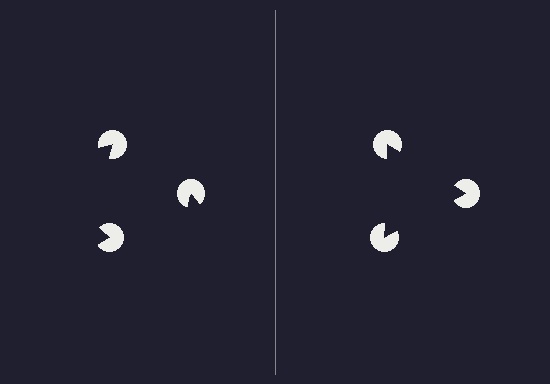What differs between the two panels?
The pac-man discs are positioned identically on both sides; only the wedge orientations differ. On the right they align to a triangle; on the left they are misaligned.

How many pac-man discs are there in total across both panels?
6 — 3 on each side.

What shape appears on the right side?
An illusory triangle.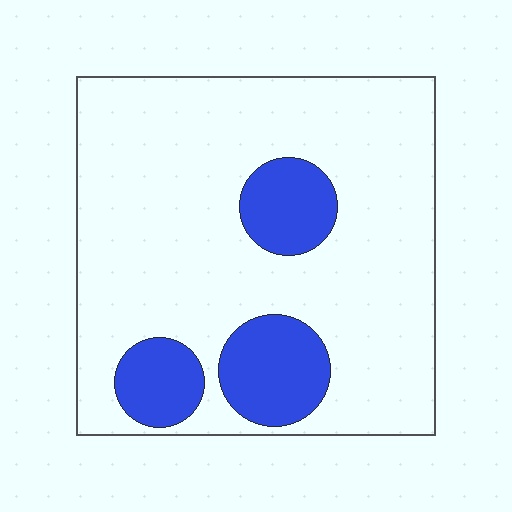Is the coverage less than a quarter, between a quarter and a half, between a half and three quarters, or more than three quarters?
Less than a quarter.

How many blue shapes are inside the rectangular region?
3.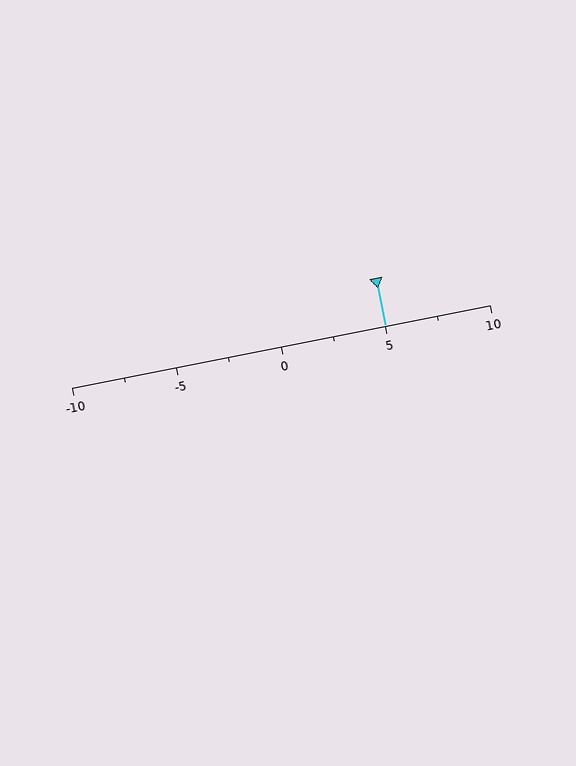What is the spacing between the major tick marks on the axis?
The major ticks are spaced 5 apart.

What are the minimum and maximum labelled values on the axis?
The axis runs from -10 to 10.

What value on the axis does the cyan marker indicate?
The marker indicates approximately 5.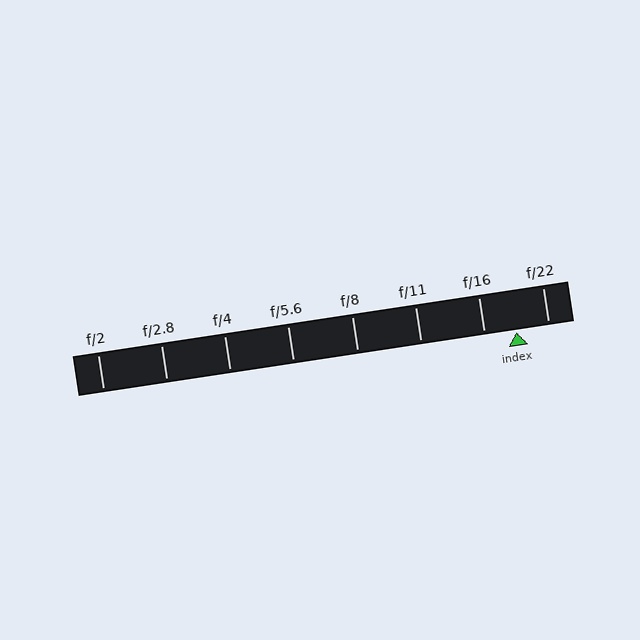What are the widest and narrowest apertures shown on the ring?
The widest aperture shown is f/2 and the narrowest is f/22.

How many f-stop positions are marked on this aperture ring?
There are 8 f-stop positions marked.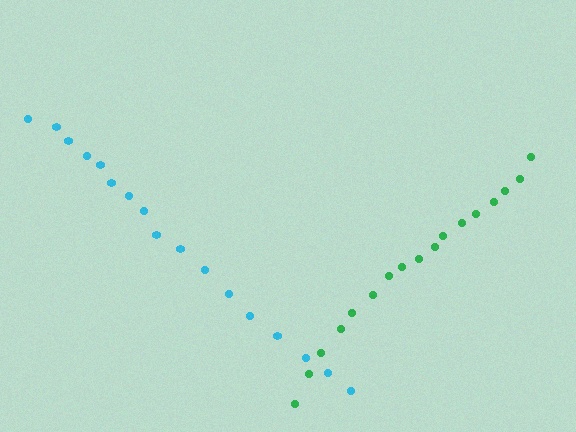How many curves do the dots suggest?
There are 2 distinct paths.